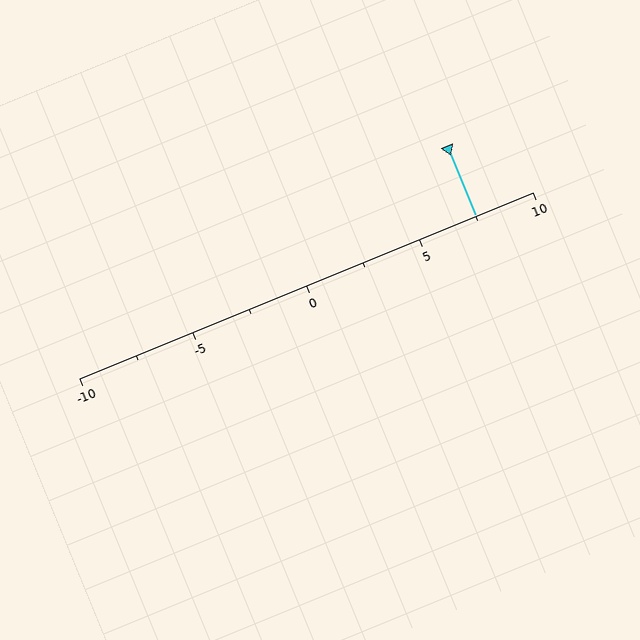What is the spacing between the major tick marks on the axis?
The major ticks are spaced 5 apart.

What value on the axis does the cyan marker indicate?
The marker indicates approximately 7.5.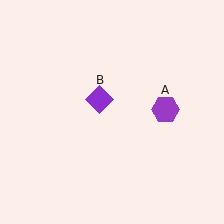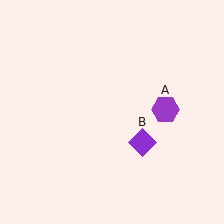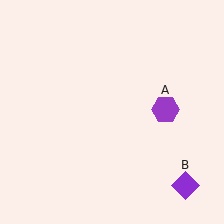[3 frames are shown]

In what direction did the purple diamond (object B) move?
The purple diamond (object B) moved down and to the right.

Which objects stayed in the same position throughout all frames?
Purple hexagon (object A) remained stationary.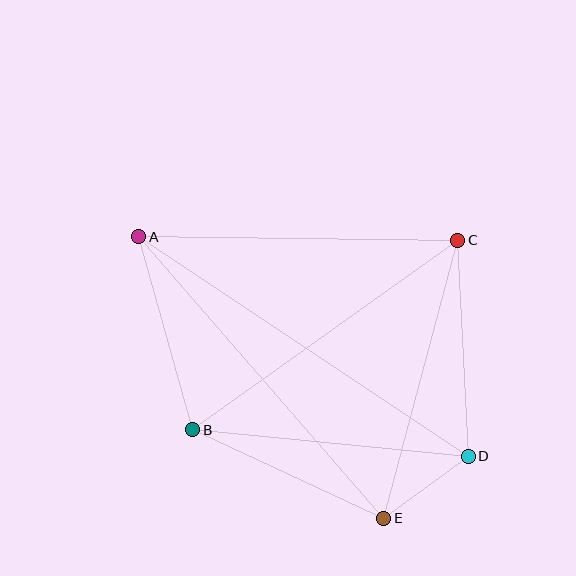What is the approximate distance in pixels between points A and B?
The distance between A and B is approximately 200 pixels.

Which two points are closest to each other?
Points D and E are closest to each other.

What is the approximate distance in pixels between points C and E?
The distance between C and E is approximately 288 pixels.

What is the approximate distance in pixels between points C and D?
The distance between C and D is approximately 216 pixels.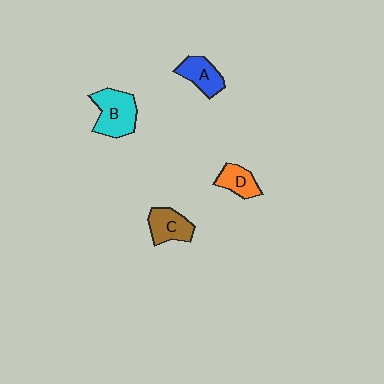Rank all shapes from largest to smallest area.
From largest to smallest: B (cyan), C (brown), A (blue), D (orange).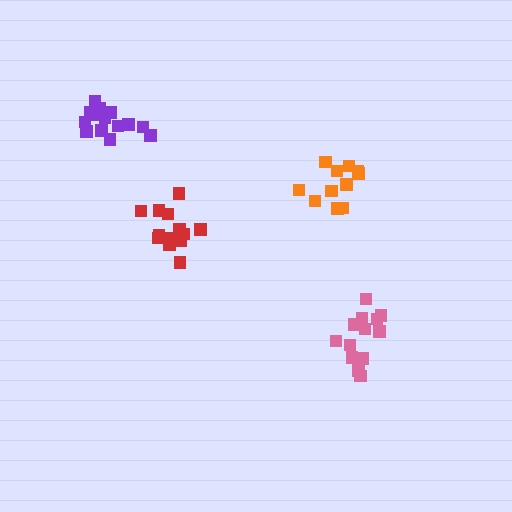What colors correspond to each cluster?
The clusters are colored: red, purple, pink, orange.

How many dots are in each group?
Group 1: 13 dots, Group 2: 14 dots, Group 3: 13 dots, Group 4: 11 dots (51 total).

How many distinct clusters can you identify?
There are 4 distinct clusters.